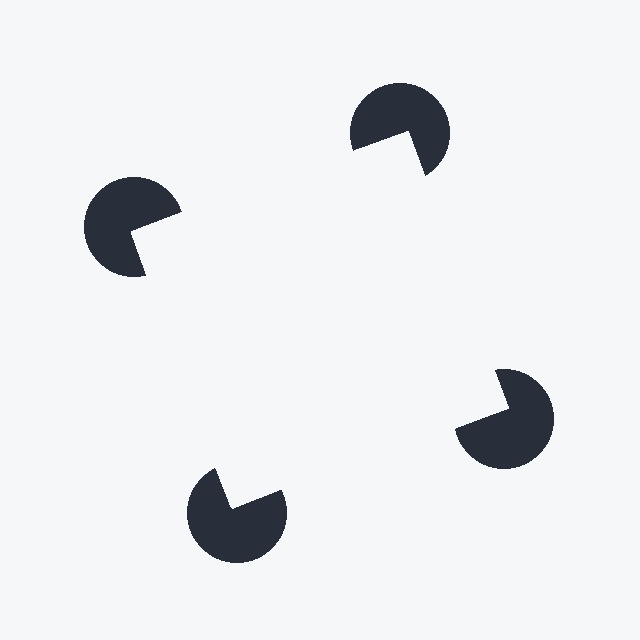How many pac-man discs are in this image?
There are 4 — one at each vertex of the illusory square.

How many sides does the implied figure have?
4 sides.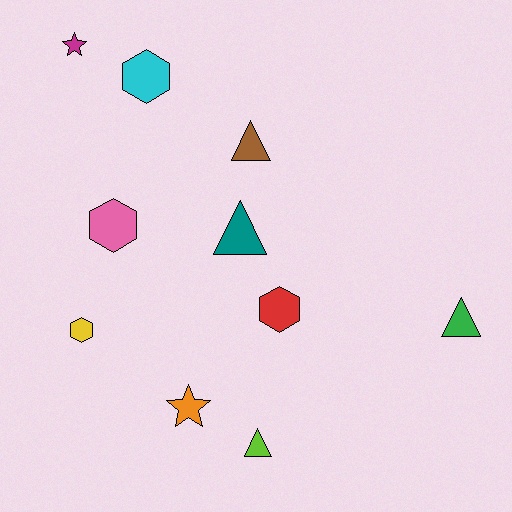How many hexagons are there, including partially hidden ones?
There are 4 hexagons.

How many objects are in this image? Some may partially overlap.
There are 10 objects.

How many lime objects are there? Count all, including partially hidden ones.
There is 1 lime object.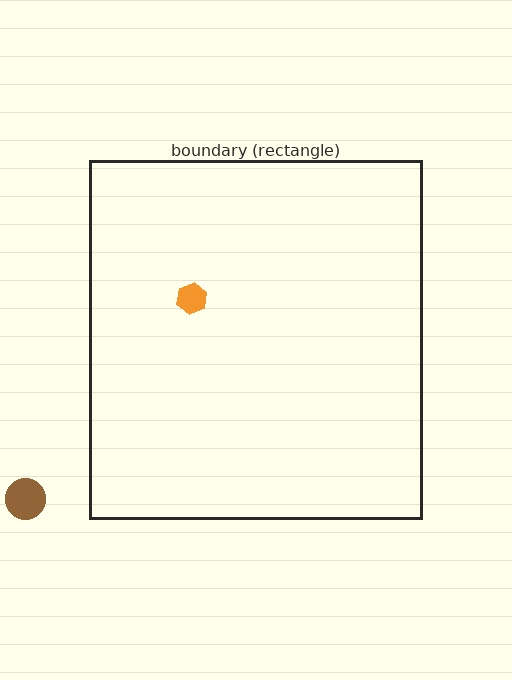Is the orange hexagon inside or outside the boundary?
Inside.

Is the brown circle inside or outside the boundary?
Outside.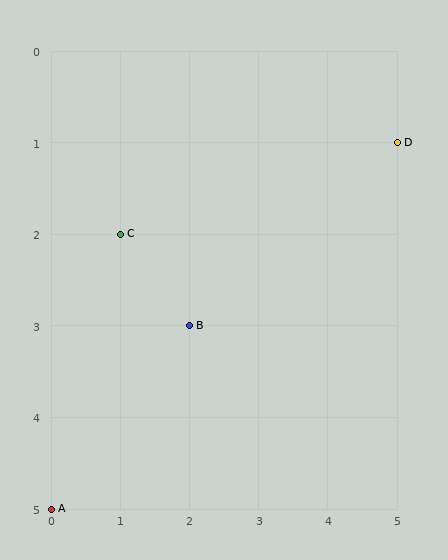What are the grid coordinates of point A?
Point A is at grid coordinates (0, 5).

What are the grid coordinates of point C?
Point C is at grid coordinates (1, 2).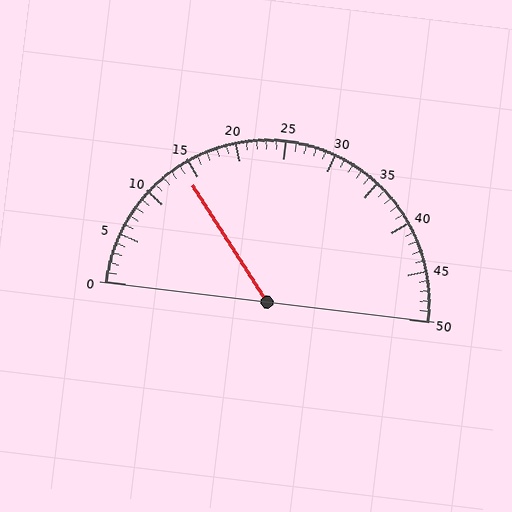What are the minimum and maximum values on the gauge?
The gauge ranges from 0 to 50.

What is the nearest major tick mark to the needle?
The nearest major tick mark is 15.